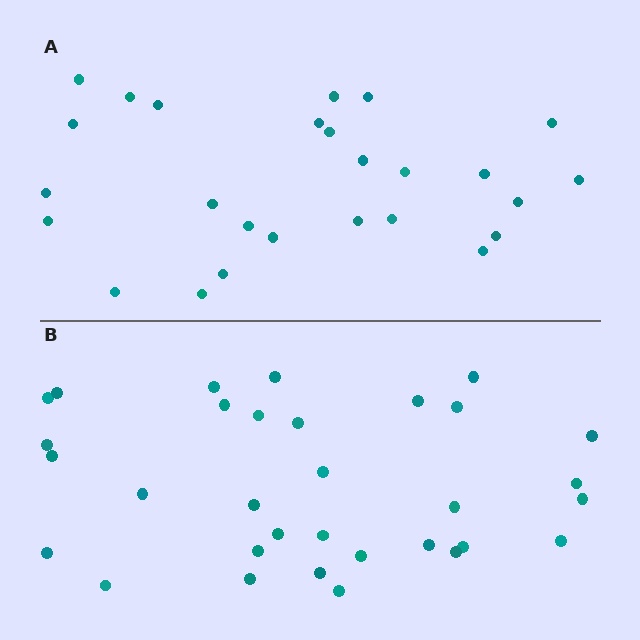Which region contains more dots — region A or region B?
Region B (the bottom region) has more dots.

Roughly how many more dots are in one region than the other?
Region B has about 6 more dots than region A.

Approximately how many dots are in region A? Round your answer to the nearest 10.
About 30 dots. (The exact count is 26, which rounds to 30.)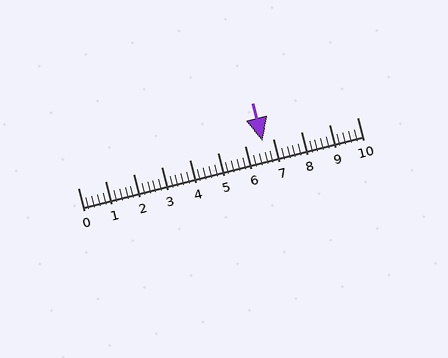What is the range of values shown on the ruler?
The ruler shows values from 0 to 10.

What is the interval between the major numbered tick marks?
The major tick marks are spaced 1 units apart.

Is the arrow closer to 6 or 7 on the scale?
The arrow is closer to 7.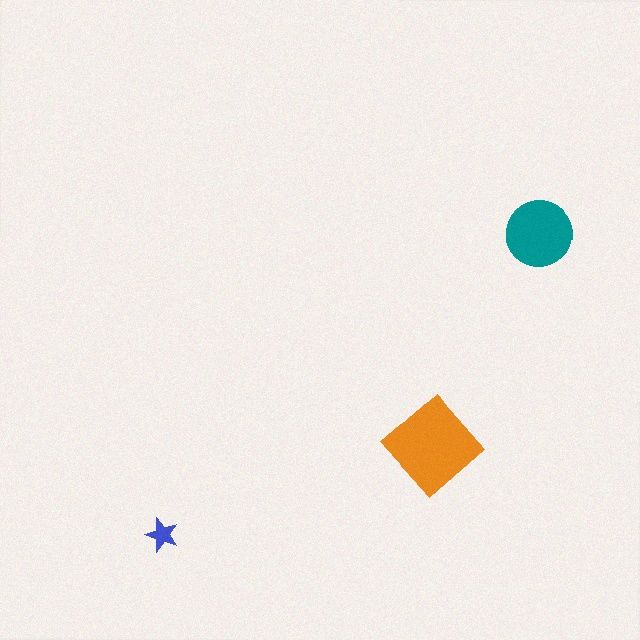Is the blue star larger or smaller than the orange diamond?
Smaller.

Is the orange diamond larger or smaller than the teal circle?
Larger.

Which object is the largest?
The orange diamond.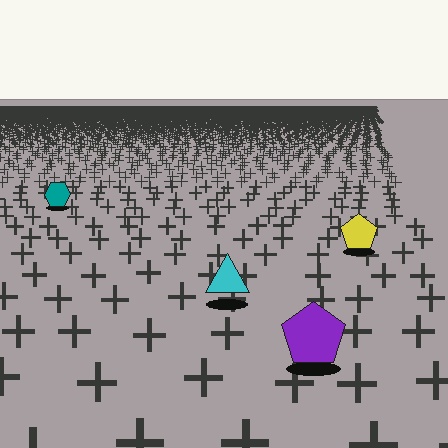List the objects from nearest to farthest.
From nearest to farthest: the purple pentagon, the cyan triangle, the yellow pentagon, the teal hexagon.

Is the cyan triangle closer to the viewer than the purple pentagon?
No. The purple pentagon is closer — you can tell from the texture gradient: the ground texture is coarser near it.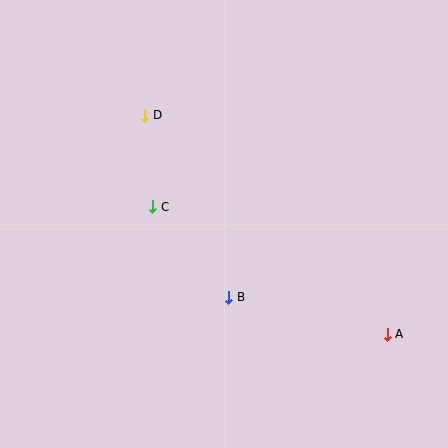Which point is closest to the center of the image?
Point B at (229, 297) is closest to the center.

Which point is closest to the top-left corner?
Point D is closest to the top-left corner.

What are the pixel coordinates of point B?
Point B is at (229, 297).